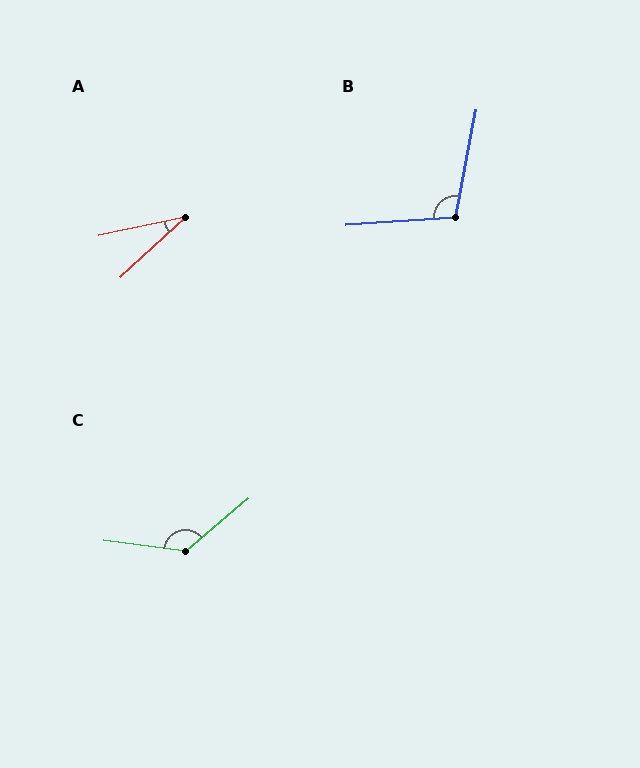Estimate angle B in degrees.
Approximately 105 degrees.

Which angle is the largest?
C, at approximately 132 degrees.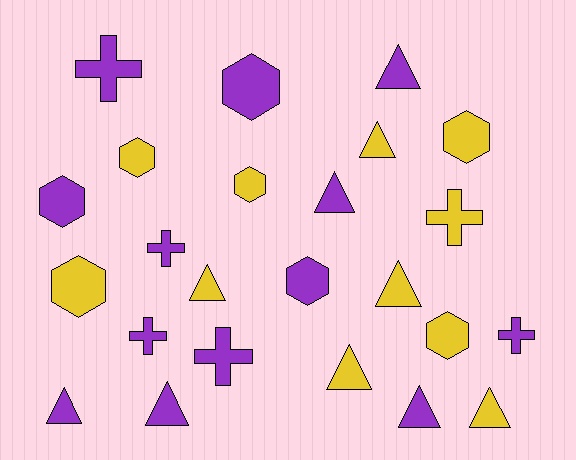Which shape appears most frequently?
Triangle, with 10 objects.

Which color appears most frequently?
Purple, with 13 objects.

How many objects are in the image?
There are 24 objects.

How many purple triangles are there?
There are 5 purple triangles.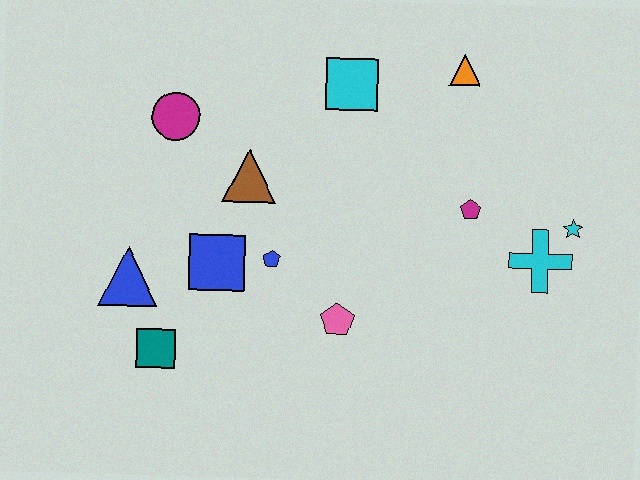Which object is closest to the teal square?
The blue triangle is closest to the teal square.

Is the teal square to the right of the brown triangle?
No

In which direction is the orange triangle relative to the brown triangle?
The orange triangle is to the right of the brown triangle.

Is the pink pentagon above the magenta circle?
No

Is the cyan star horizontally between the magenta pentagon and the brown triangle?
No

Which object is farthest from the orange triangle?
The teal square is farthest from the orange triangle.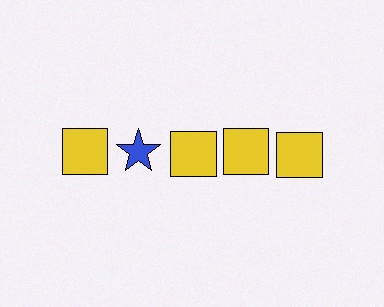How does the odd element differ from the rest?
It differs in both color (blue instead of yellow) and shape (star instead of square).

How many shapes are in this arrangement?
There are 5 shapes arranged in a grid pattern.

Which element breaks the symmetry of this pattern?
The blue star in the top row, second from left column breaks the symmetry. All other shapes are yellow squares.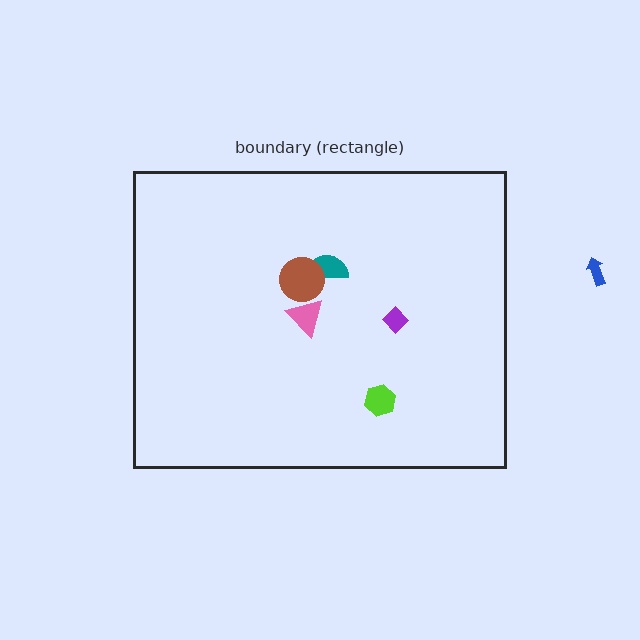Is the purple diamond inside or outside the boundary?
Inside.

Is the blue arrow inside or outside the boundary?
Outside.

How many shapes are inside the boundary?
5 inside, 1 outside.